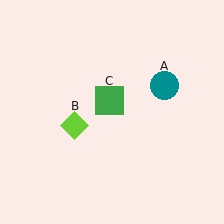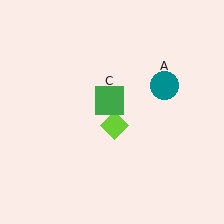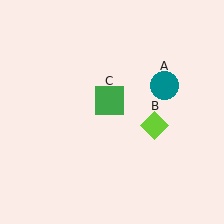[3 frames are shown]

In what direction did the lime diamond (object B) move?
The lime diamond (object B) moved right.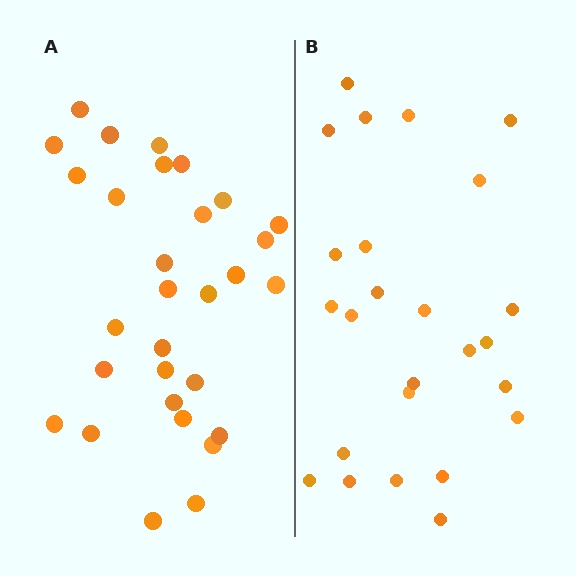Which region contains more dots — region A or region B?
Region A (the left region) has more dots.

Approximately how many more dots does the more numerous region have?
Region A has about 5 more dots than region B.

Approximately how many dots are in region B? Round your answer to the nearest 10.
About 20 dots. (The exact count is 25, which rounds to 20.)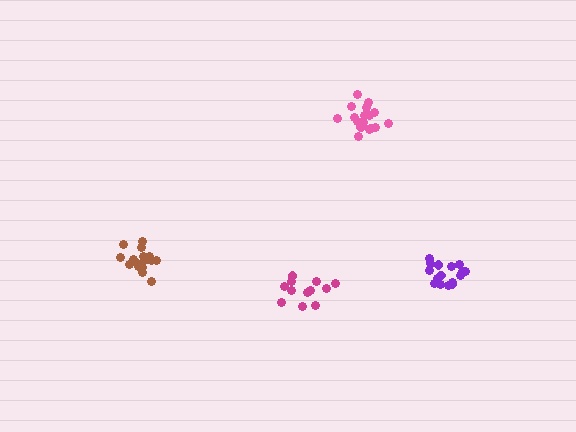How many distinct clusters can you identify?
There are 4 distinct clusters.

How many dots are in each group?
Group 1: 12 dots, Group 2: 16 dots, Group 3: 17 dots, Group 4: 17 dots (62 total).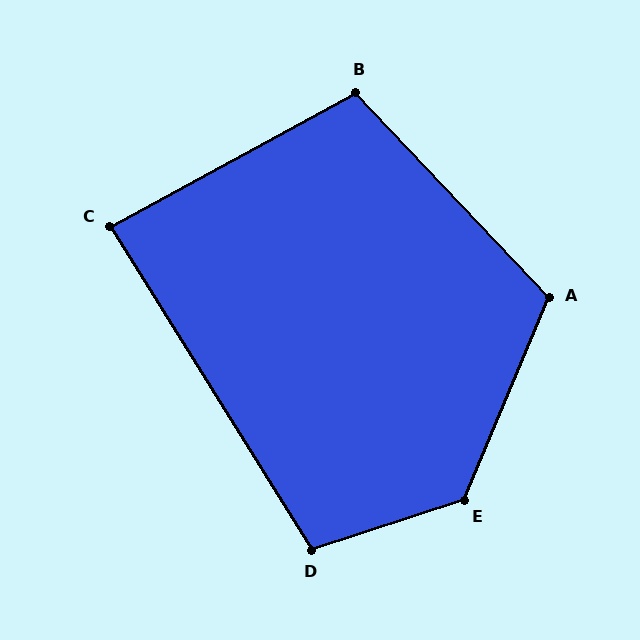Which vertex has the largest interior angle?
E, at approximately 131 degrees.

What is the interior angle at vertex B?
Approximately 105 degrees (obtuse).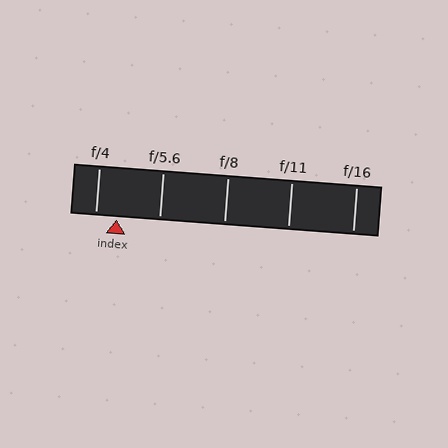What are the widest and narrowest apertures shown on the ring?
The widest aperture shown is f/4 and the narrowest is f/16.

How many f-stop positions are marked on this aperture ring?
There are 5 f-stop positions marked.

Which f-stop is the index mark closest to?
The index mark is closest to f/4.